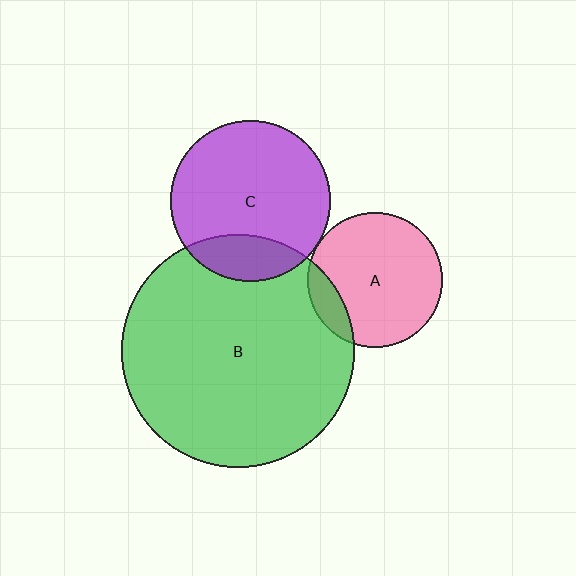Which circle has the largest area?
Circle B (green).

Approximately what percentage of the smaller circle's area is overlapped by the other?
Approximately 20%.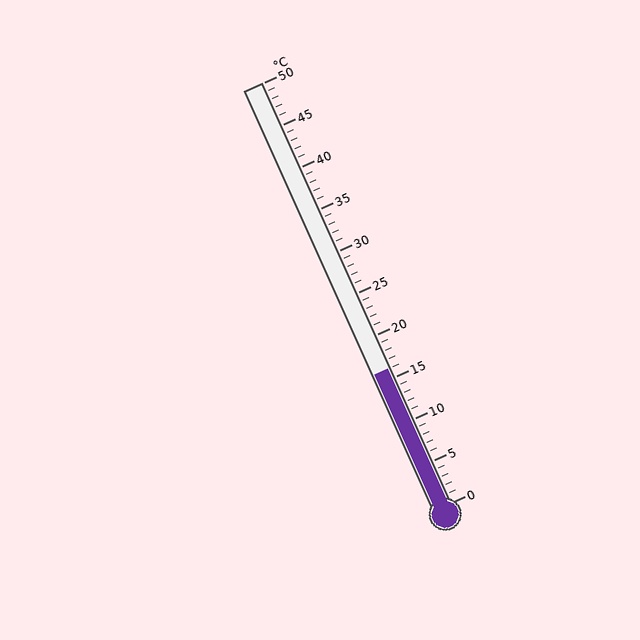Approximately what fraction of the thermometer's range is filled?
The thermometer is filled to approximately 30% of its range.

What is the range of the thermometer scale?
The thermometer scale ranges from 0°C to 50°C.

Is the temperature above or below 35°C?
The temperature is below 35°C.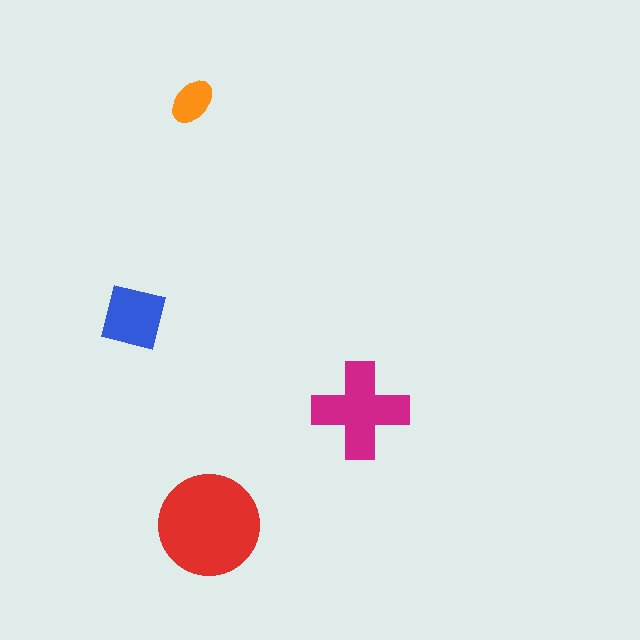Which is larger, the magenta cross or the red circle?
The red circle.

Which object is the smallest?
The orange ellipse.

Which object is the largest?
The red circle.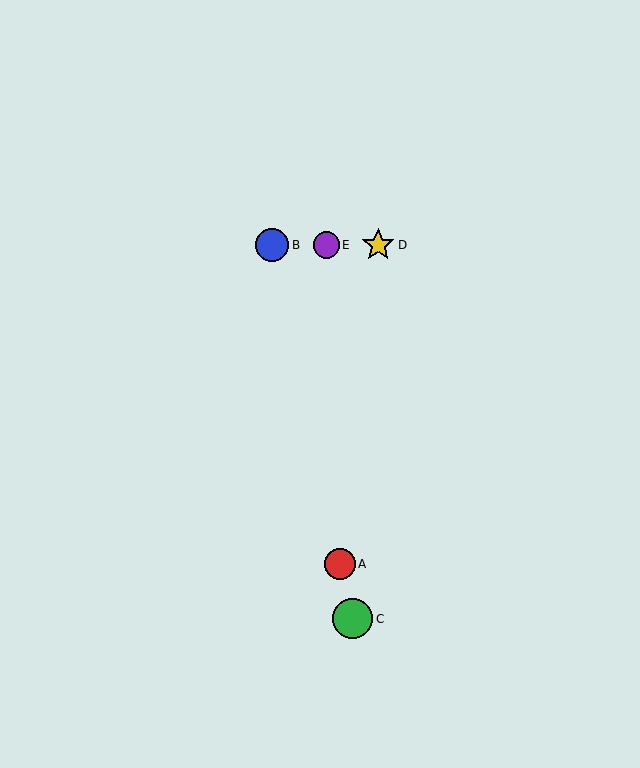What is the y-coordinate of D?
Object D is at y≈245.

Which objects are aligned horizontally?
Objects B, D, E are aligned horizontally.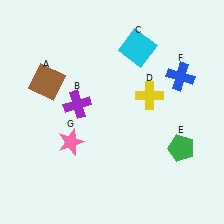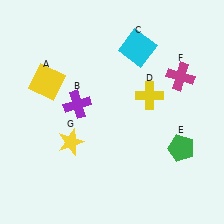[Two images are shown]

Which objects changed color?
A changed from brown to yellow. F changed from blue to magenta. G changed from pink to yellow.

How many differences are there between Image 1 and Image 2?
There are 3 differences between the two images.